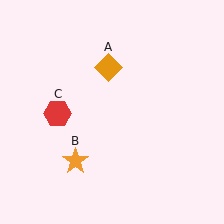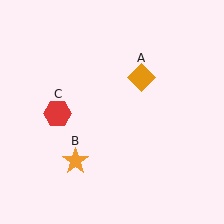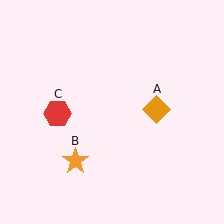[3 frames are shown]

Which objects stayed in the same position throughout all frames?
Orange star (object B) and red hexagon (object C) remained stationary.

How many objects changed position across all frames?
1 object changed position: orange diamond (object A).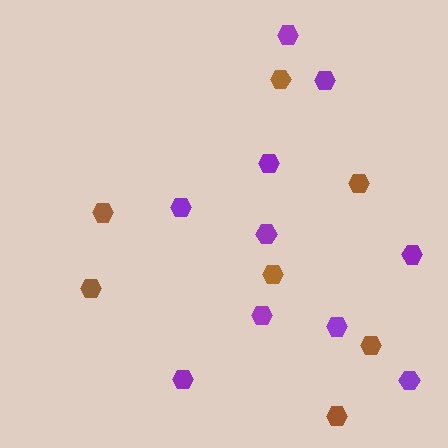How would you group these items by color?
There are 2 groups: one group of purple hexagons (10) and one group of brown hexagons (7).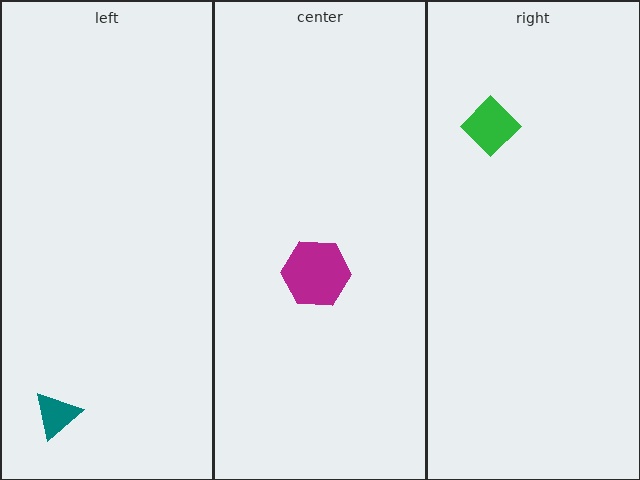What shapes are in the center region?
The magenta hexagon.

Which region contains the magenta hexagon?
The center region.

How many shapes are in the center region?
1.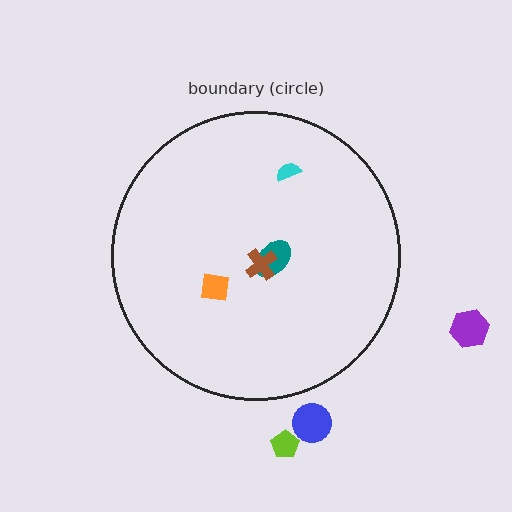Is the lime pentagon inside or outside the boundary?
Outside.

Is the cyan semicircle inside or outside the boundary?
Inside.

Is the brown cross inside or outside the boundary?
Inside.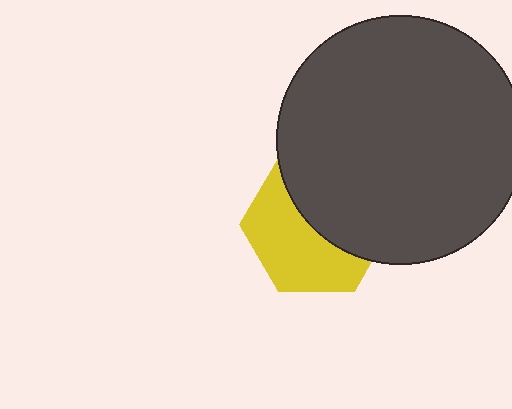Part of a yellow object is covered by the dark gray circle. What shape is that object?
It is a hexagon.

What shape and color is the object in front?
The object in front is a dark gray circle.